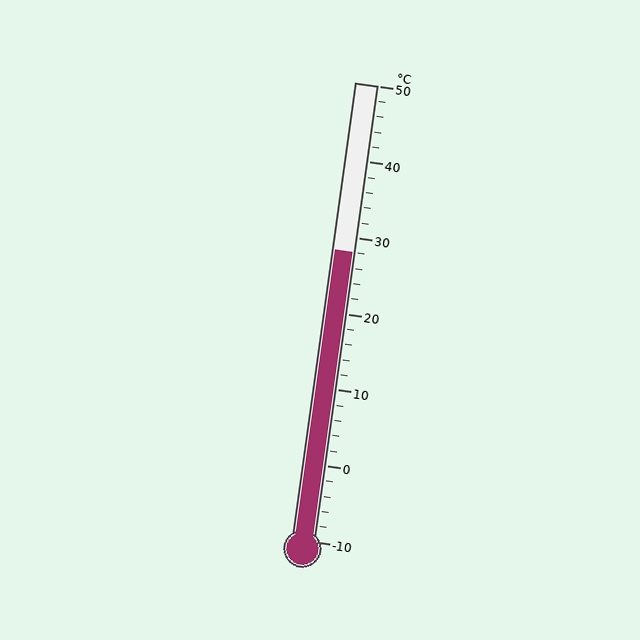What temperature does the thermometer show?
The thermometer shows approximately 28°C.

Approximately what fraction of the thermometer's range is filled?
The thermometer is filled to approximately 65% of its range.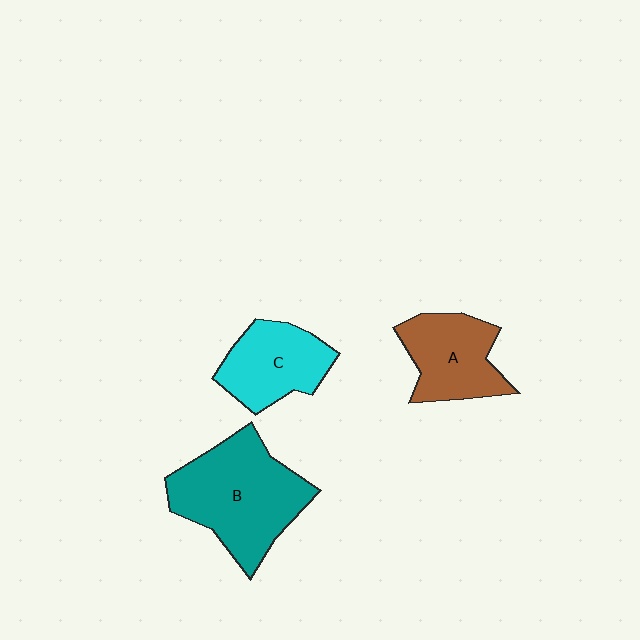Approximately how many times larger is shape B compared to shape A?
Approximately 1.6 times.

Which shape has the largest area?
Shape B (teal).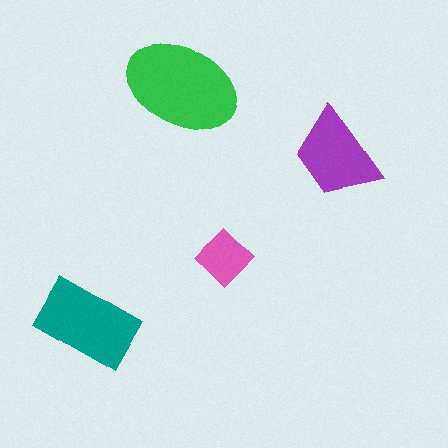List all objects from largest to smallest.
The green ellipse, the teal rectangle, the purple trapezoid, the pink diamond.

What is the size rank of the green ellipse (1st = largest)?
1st.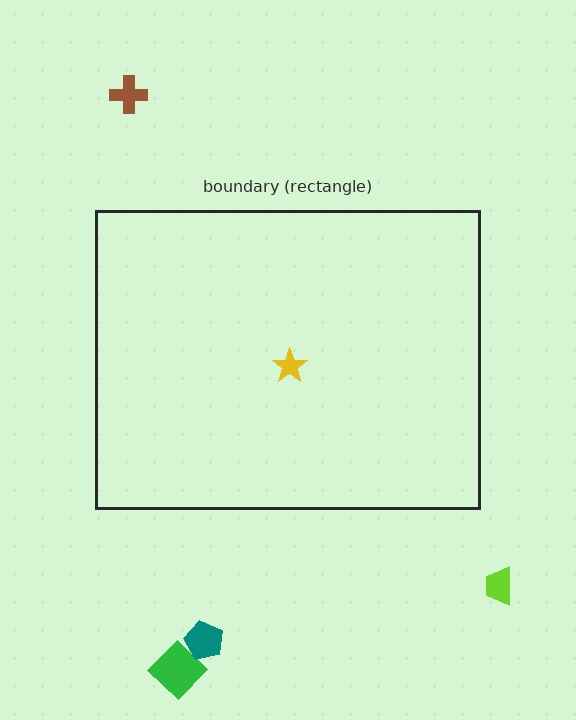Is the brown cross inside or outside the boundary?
Outside.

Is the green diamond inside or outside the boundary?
Outside.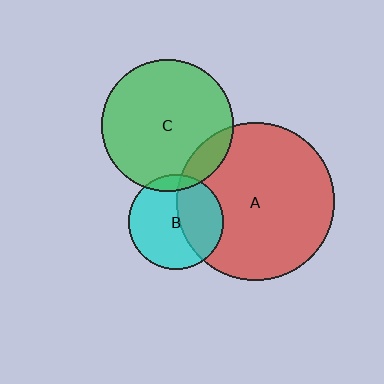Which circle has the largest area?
Circle A (red).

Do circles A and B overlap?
Yes.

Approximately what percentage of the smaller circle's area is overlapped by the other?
Approximately 40%.